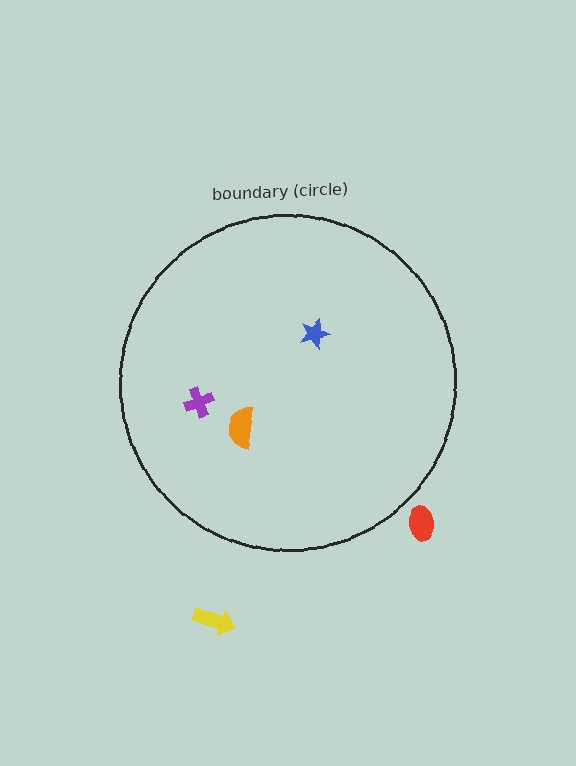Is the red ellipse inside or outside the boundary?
Outside.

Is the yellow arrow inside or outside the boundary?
Outside.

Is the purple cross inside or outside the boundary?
Inside.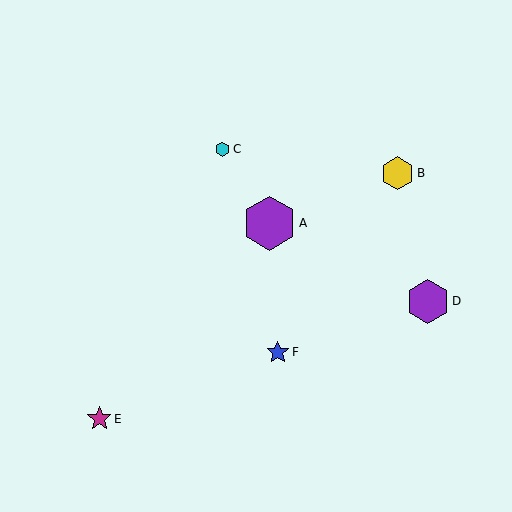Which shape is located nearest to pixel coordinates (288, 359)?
The blue star (labeled F) at (278, 352) is nearest to that location.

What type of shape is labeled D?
Shape D is a purple hexagon.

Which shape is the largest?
The purple hexagon (labeled A) is the largest.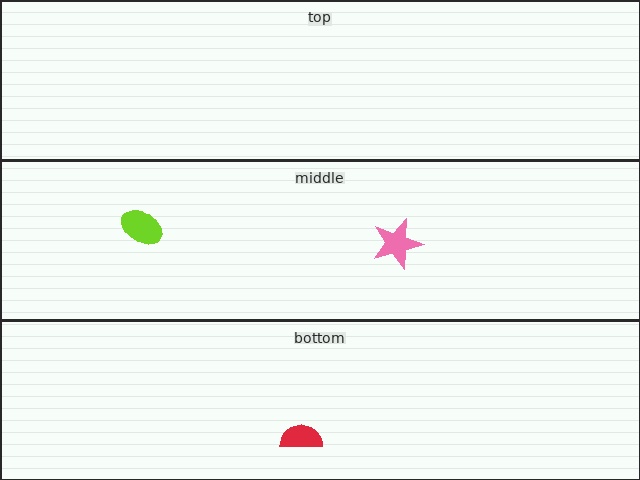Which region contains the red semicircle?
The bottom region.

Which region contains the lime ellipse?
The middle region.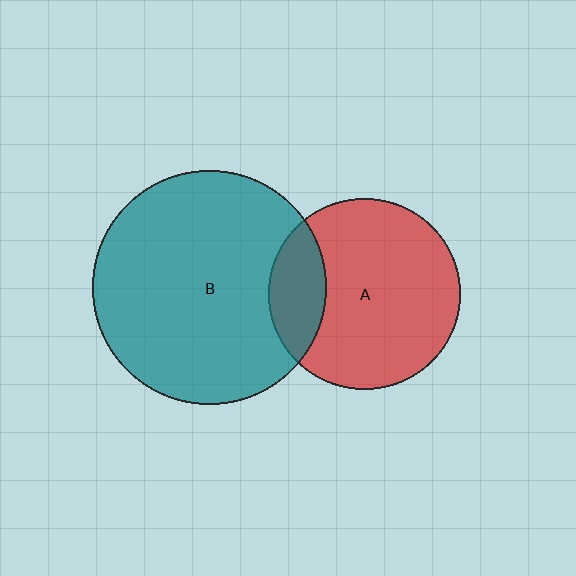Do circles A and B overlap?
Yes.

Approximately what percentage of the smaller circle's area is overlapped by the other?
Approximately 20%.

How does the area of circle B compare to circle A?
Approximately 1.5 times.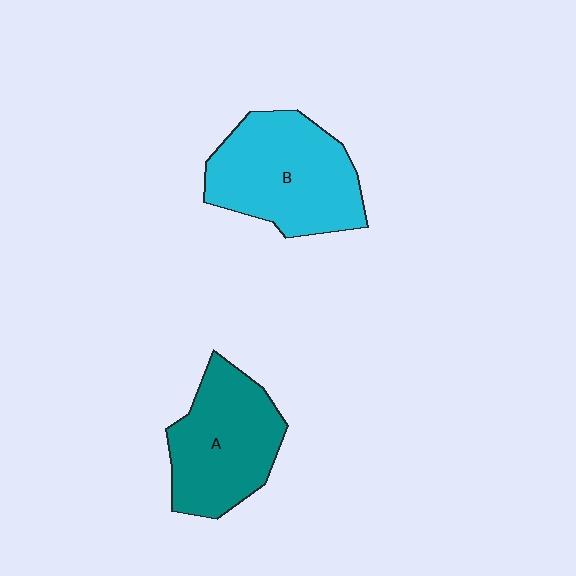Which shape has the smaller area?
Shape A (teal).